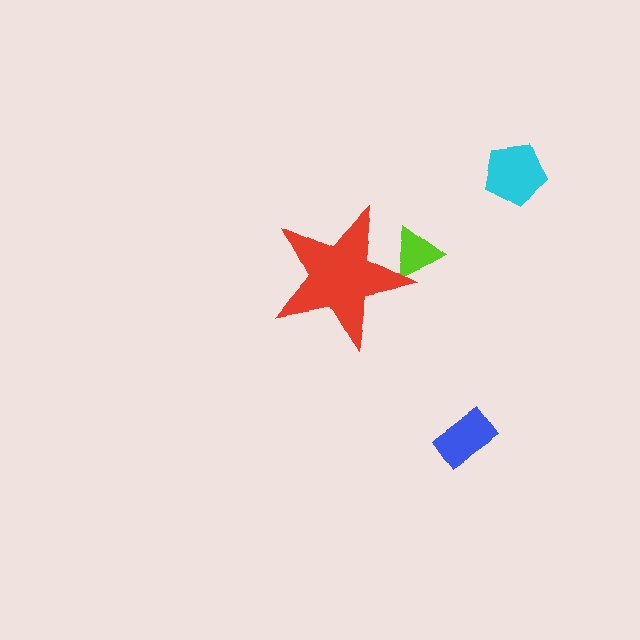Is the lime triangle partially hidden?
Yes, the lime triangle is partially hidden behind the red star.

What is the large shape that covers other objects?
A red star.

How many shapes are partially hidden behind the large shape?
1 shape is partially hidden.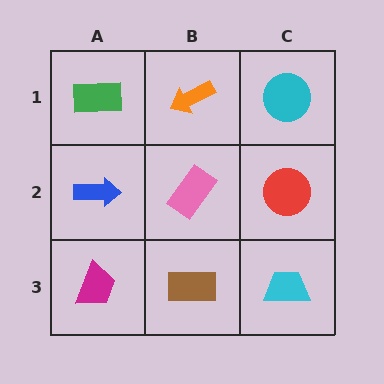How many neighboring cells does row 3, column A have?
2.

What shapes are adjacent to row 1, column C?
A red circle (row 2, column C), an orange arrow (row 1, column B).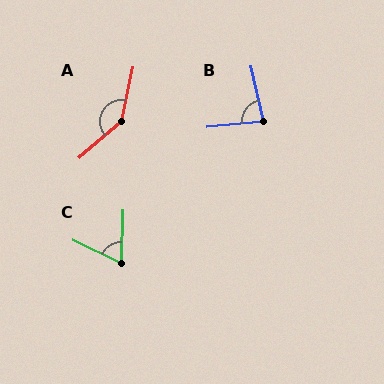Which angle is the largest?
A, at approximately 142 degrees.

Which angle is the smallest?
C, at approximately 66 degrees.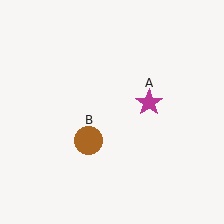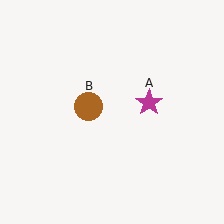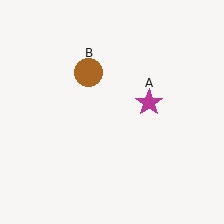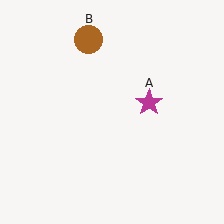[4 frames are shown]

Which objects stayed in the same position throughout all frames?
Magenta star (object A) remained stationary.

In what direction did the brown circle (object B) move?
The brown circle (object B) moved up.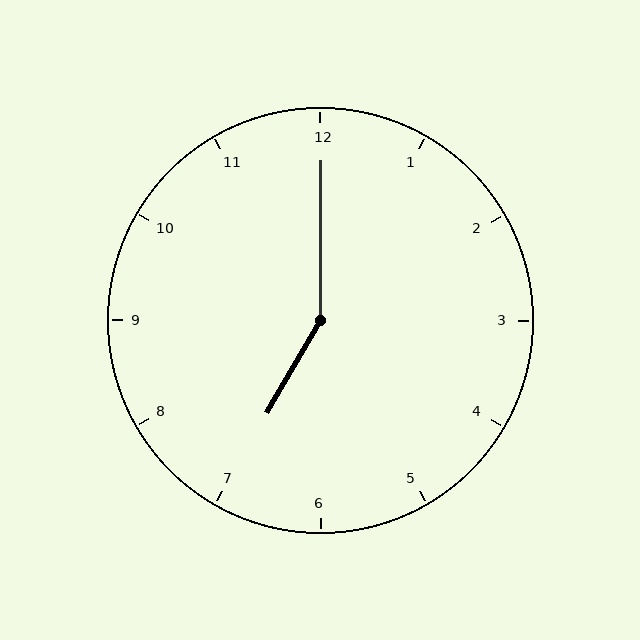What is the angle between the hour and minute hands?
Approximately 150 degrees.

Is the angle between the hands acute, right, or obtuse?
It is obtuse.